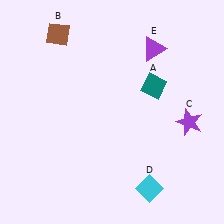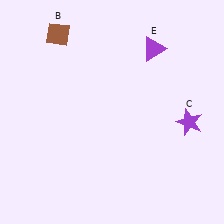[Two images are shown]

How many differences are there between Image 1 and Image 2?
There are 2 differences between the two images.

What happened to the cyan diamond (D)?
The cyan diamond (D) was removed in Image 2. It was in the bottom-right area of Image 1.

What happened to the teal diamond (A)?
The teal diamond (A) was removed in Image 2. It was in the top-right area of Image 1.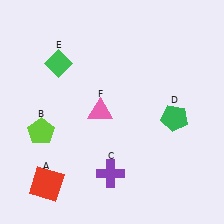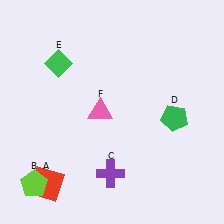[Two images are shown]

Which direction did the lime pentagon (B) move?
The lime pentagon (B) moved down.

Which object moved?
The lime pentagon (B) moved down.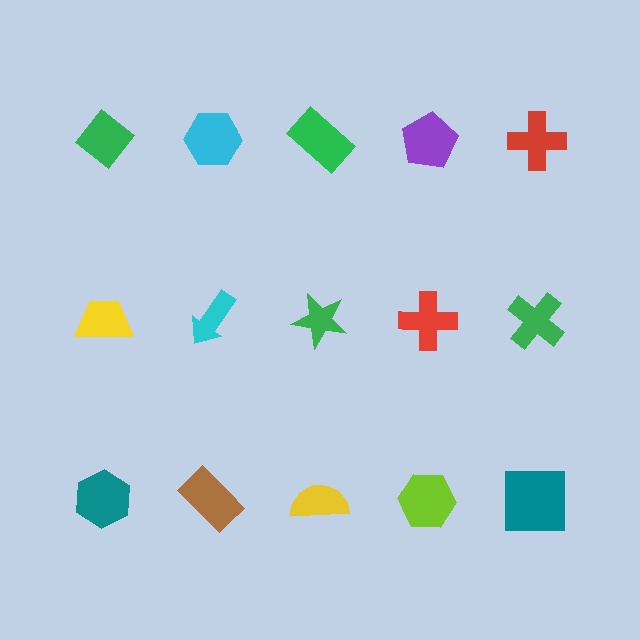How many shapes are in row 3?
5 shapes.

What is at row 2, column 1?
A yellow trapezoid.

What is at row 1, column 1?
A green diamond.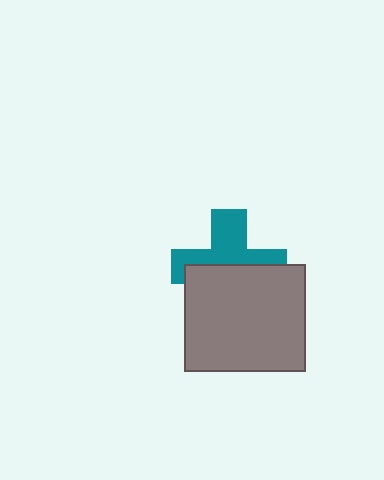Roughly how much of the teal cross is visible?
About half of it is visible (roughly 48%).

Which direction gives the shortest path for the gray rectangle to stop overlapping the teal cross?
Moving down gives the shortest separation.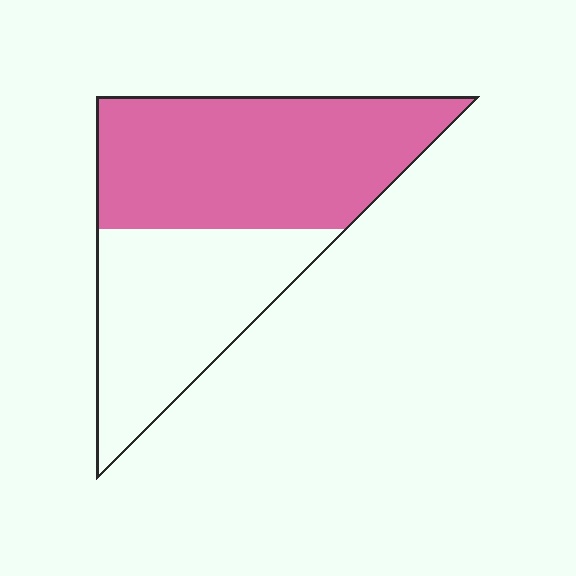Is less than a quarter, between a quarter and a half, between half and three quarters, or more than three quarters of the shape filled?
Between half and three quarters.